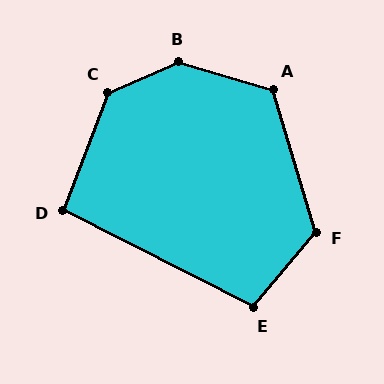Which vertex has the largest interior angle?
B, at approximately 141 degrees.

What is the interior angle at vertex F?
Approximately 123 degrees (obtuse).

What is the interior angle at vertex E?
Approximately 103 degrees (obtuse).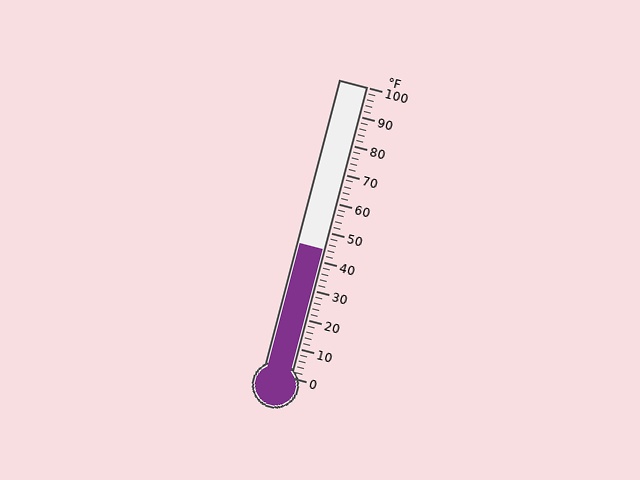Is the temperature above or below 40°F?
The temperature is above 40°F.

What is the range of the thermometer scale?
The thermometer scale ranges from 0°F to 100°F.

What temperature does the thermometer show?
The thermometer shows approximately 44°F.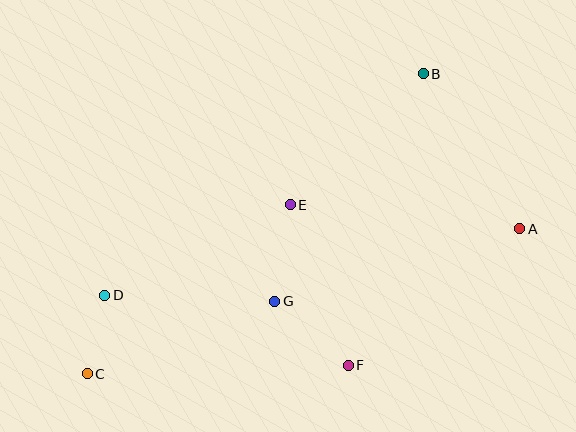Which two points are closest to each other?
Points C and D are closest to each other.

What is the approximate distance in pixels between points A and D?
The distance between A and D is approximately 420 pixels.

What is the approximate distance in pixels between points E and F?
The distance between E and F is approximately 171 pixels.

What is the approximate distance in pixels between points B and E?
The distance between B and E is approximately 187 pixels.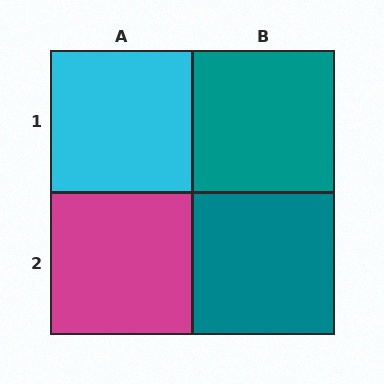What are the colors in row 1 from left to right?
Cyan, teal.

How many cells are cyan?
1 cell is cyan.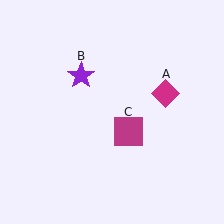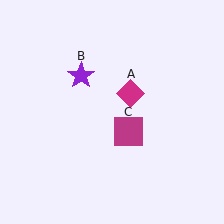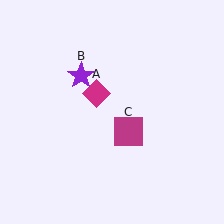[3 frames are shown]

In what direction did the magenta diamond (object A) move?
The magenta diamond (object A) moved left.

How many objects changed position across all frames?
1 object changed position: magenta diamond (object A).